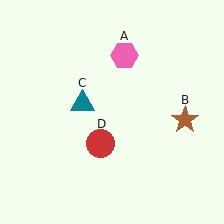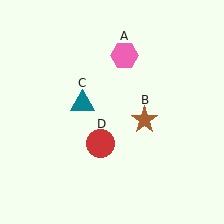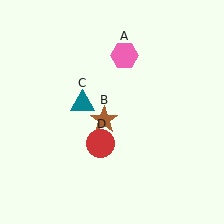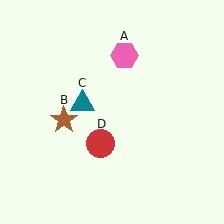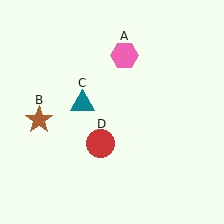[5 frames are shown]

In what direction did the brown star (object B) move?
The brown star (object B) moved left.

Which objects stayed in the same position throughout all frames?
Pink hexagon (object A) and teal triangle (object C) and red circle (object D) remained stationary.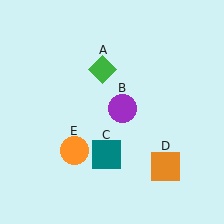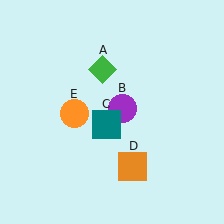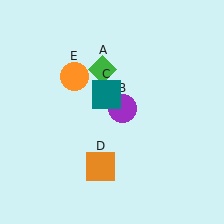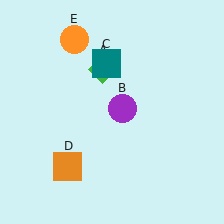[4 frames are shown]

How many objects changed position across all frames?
3 objects changed position: teal square (object C), orange square (object D), orange circle (object E).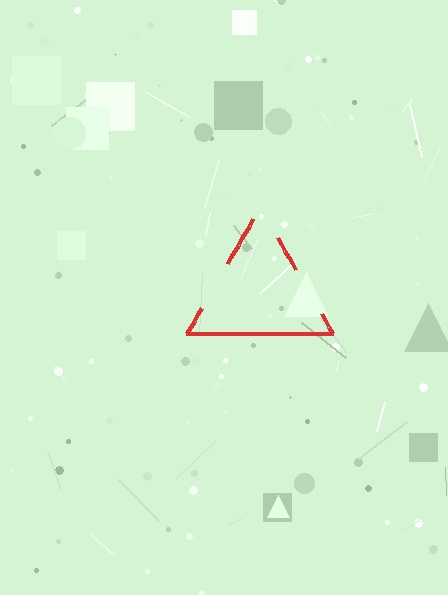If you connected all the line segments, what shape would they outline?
They would outline a triangle.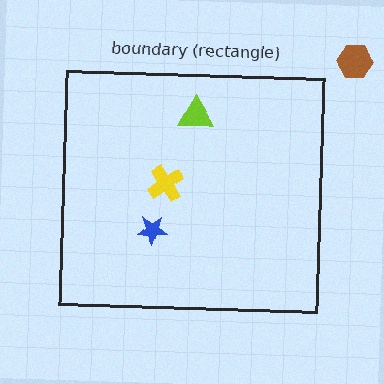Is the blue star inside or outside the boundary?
Inside.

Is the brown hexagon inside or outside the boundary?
Outside.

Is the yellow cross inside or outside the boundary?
Inside.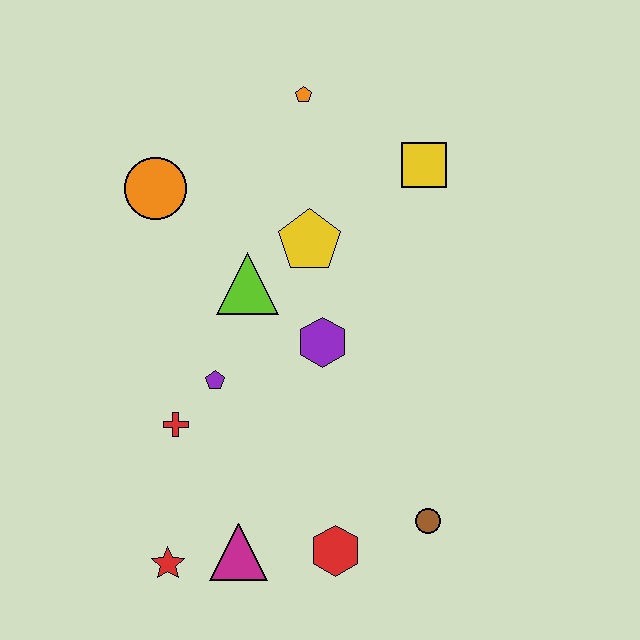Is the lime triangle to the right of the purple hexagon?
No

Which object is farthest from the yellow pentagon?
The red star is farthest from the yellow pentagon.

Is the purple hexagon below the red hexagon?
No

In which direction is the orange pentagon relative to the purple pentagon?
The orange pentagon is above the purple pentagon.